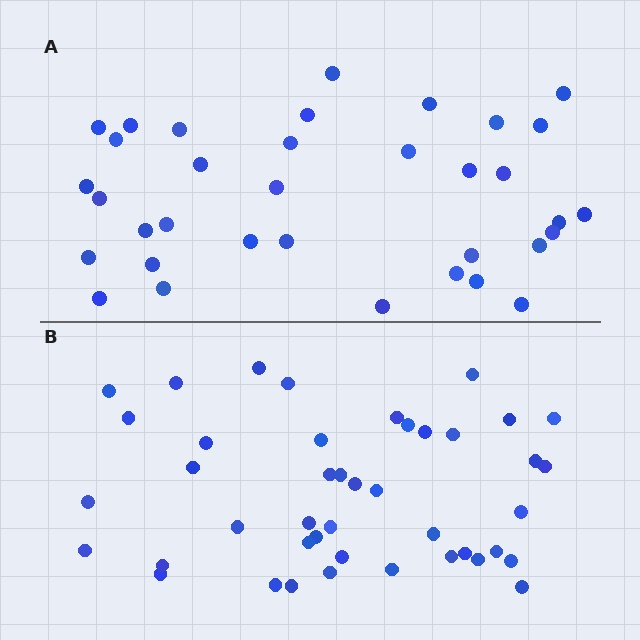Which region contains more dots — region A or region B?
Region B (the bottom region) has more dots.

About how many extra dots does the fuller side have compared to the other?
Region B has roughly 8 or so more dots than region A.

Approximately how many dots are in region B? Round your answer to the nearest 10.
About 40 dots. (The exact count is 43, which rounds to 40.)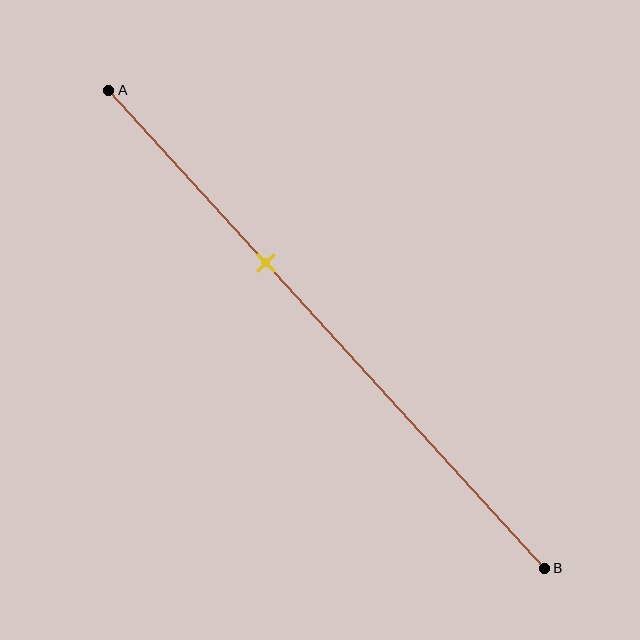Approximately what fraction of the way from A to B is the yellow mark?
The yellow mark is approximately 35% of the way from A to B.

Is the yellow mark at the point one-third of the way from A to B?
Yes, the mark is approximately at the one-third point.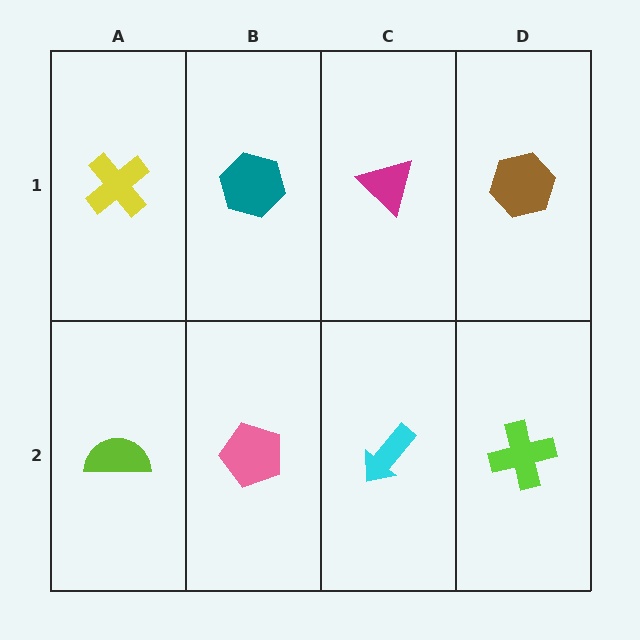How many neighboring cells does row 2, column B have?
3.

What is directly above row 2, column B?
A teal hexagon.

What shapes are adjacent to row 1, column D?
A lime cross (row 2, column D), a magenta triangle (row 1, column C).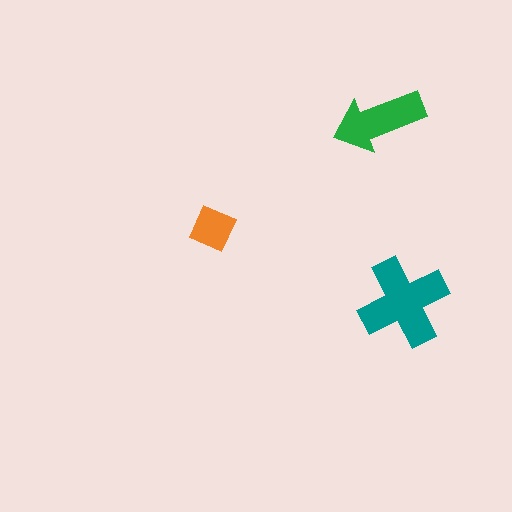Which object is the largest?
The teal cross.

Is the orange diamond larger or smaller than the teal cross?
Smaller.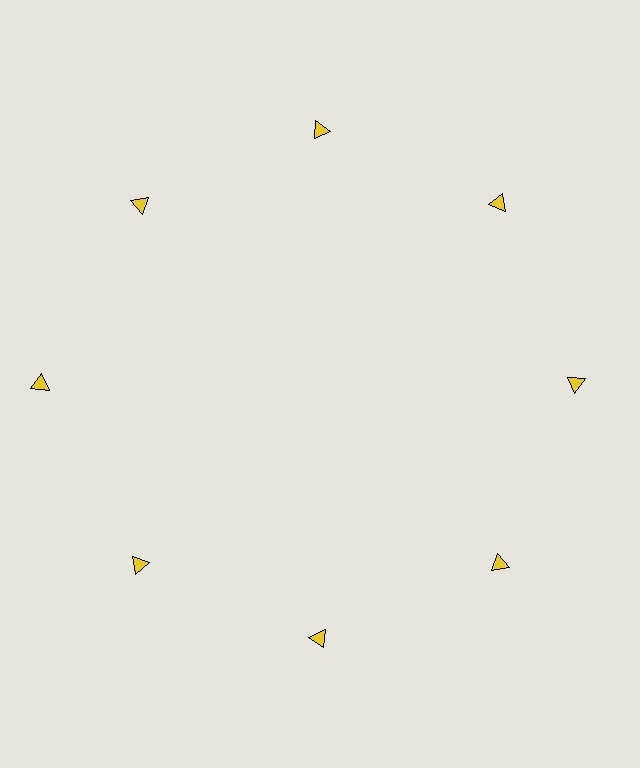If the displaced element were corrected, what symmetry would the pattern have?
It would have 8-fold rotational symmetry — the pattern would map onto itself every 45 degrees.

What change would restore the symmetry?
The symmetry would be restored by moving it inward, back onto the ring so that all 8 triangles sit at equal angles and equal distance from the center.